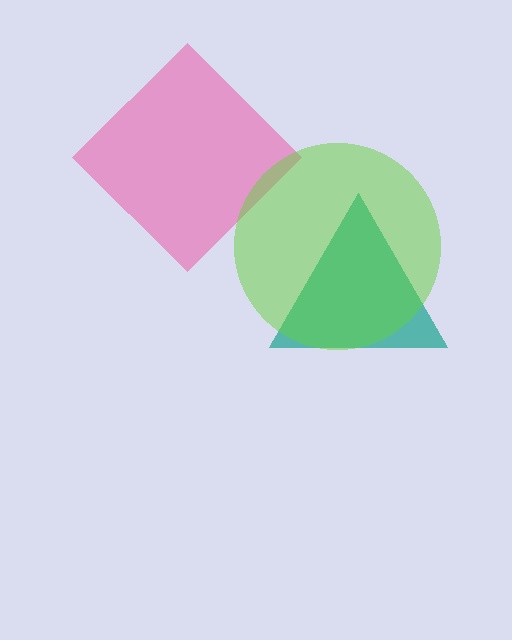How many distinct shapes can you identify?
There are 3 distinct shapes: a teal triangle, a pink diamond, a lime circle.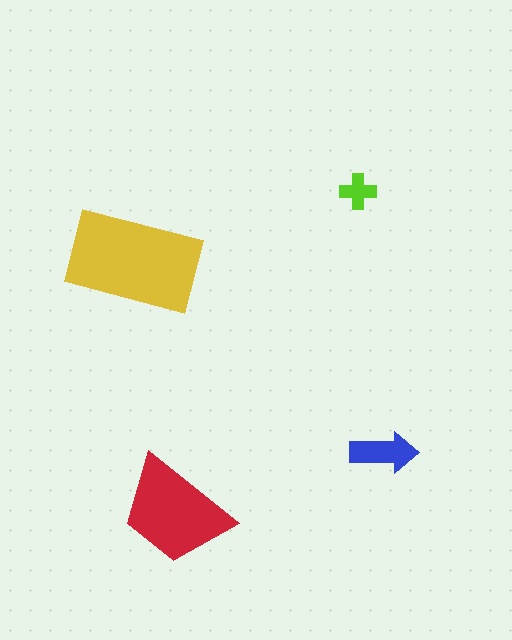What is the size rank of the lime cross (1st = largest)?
4th.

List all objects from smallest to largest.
The lime cross, the blue arrow, the red trapezoid, the yellow rectangle.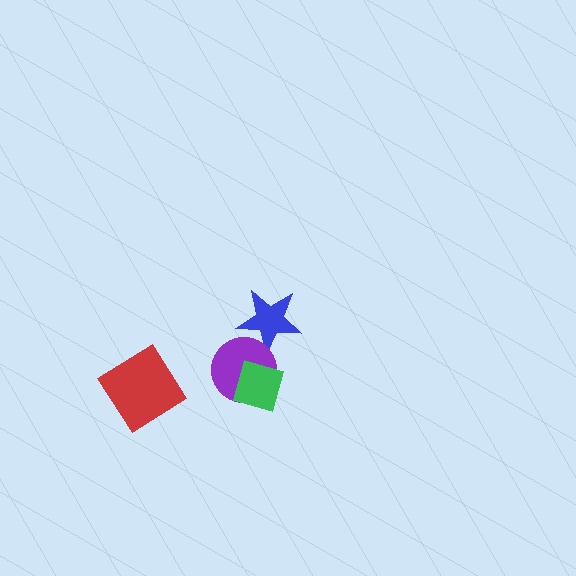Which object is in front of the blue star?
The purple circle is in front of the blue star.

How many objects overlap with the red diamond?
0 objects overlap with the red diamond.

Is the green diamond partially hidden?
No, no other shape covers it.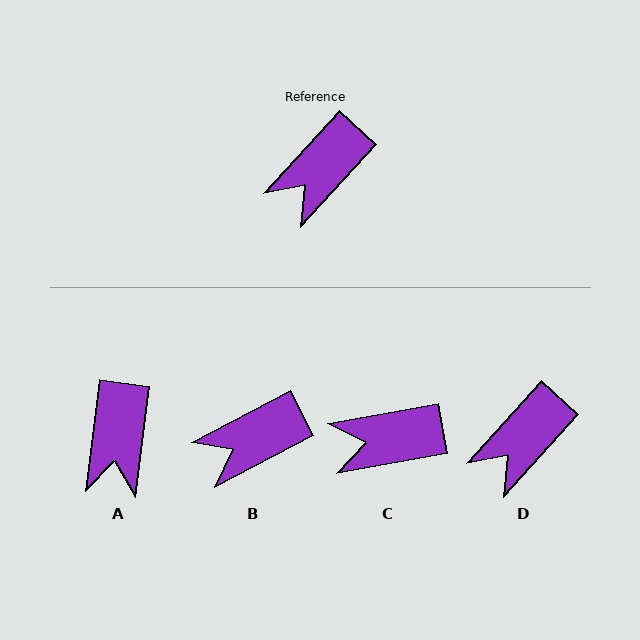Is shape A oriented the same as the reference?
No, it is off by about 35 degrees.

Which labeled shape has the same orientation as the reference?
D.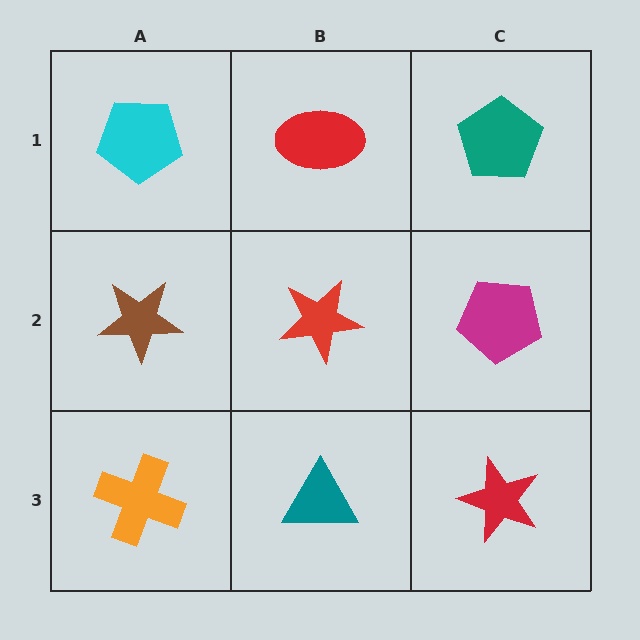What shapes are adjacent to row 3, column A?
A brown star (row 2, column A), a teal triangle (row 3, column B).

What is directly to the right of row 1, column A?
A red ellipse.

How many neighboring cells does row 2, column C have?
3.